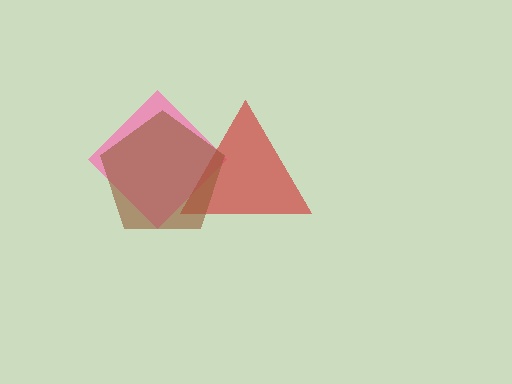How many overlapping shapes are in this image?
There are 3 overlapping shapes in the image.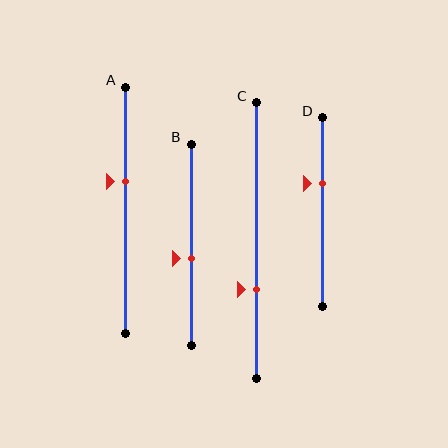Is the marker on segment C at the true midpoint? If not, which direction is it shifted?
No, the marker on segment C is shifted downward by about 18% of the segment length.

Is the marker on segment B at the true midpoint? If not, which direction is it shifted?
No, the marker on segment B is shifted downward by about 7% of the segment length.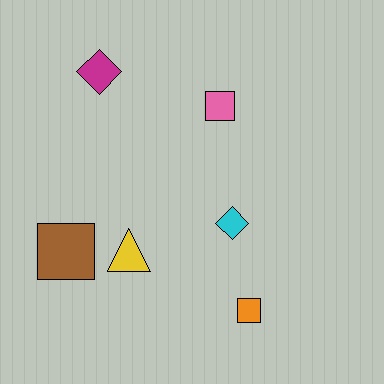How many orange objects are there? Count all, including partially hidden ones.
There is 1 orange object.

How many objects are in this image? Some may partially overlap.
There are 6 objects.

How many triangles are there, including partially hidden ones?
There is 1 triangle.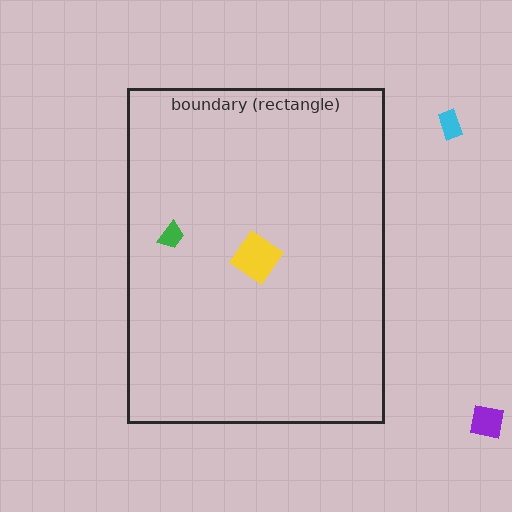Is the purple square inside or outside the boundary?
Outside.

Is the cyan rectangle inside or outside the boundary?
Outside.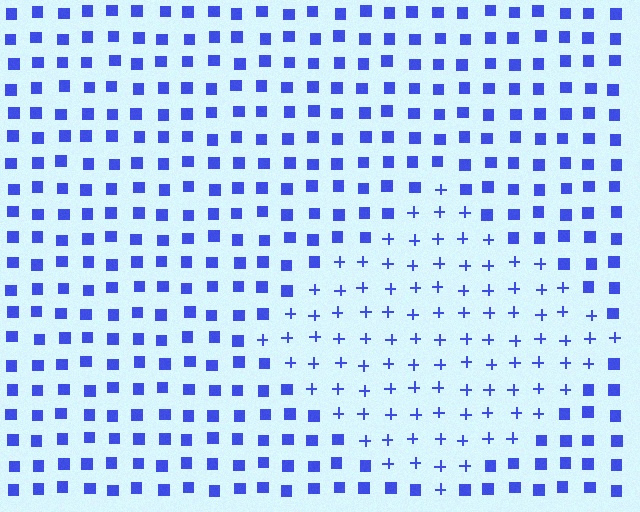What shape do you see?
I see a diamond.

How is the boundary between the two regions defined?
The boundary is defined by a change in element shape: plus signs inside vs. squares outside. All elements share the same color and spacing.